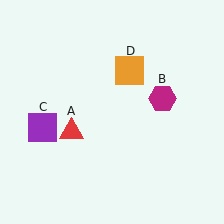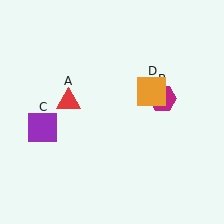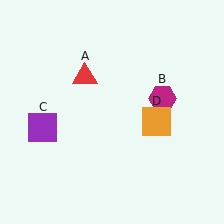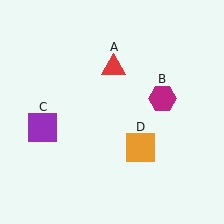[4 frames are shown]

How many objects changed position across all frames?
2 objects changed position: red triangle (object A), orange square (object D).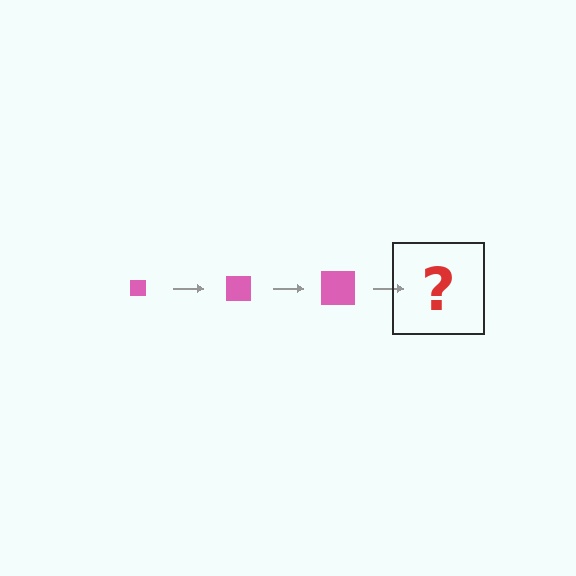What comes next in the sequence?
The next element should be a pink square, larger than the previous one.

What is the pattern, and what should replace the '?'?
The pattern is that the square gets progressively larger each step. The '?' should be a pink square, larger than the previous one.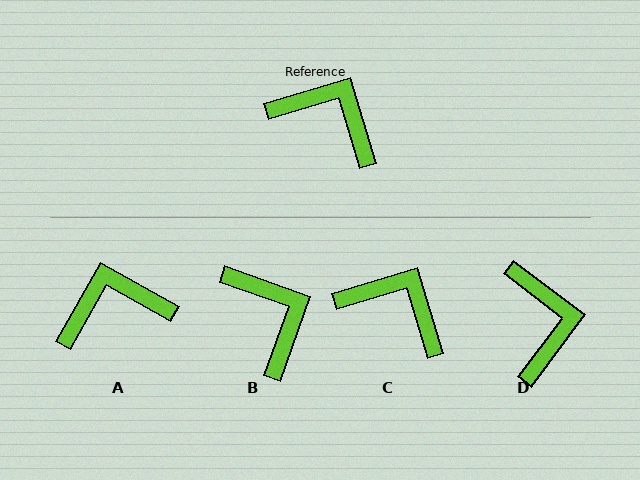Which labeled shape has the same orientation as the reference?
C.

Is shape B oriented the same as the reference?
No, it is off by about 36 degrees.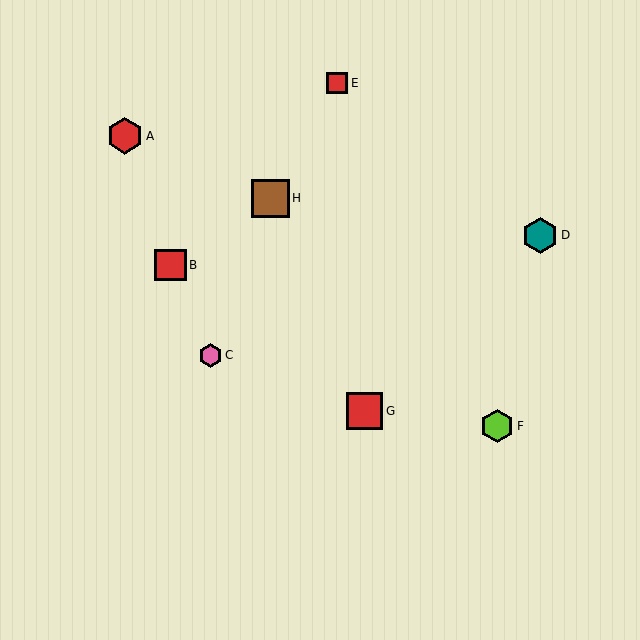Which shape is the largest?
The brown square (labeled H) is the largest.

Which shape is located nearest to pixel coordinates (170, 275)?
The red square (labeled B) at (170, 265) is nearest to that location.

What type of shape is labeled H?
Shape H is a brown square.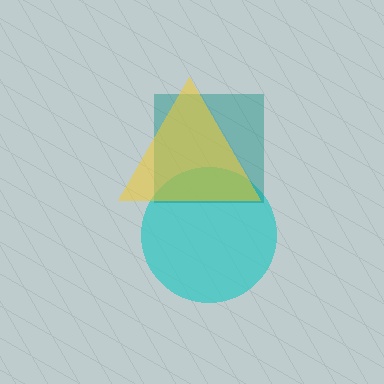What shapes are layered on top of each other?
The layered shapes are: a cyan circle, a teal square, a yellow triangle.